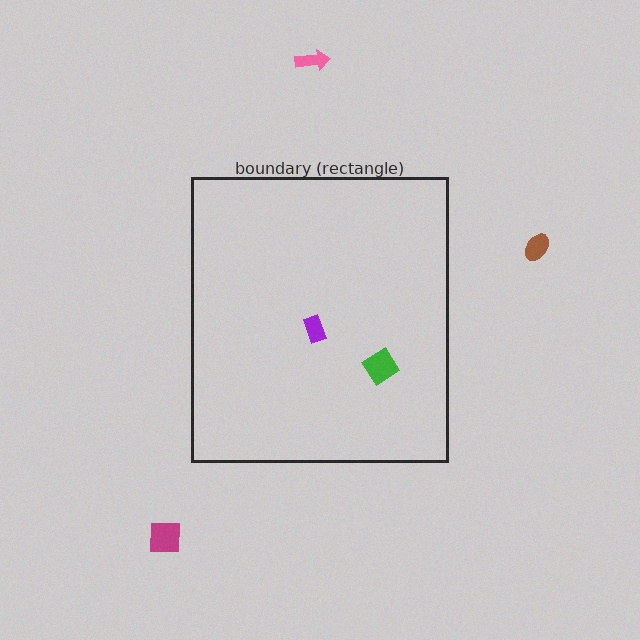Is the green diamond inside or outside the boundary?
Inside.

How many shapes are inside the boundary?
2 inside, 3 outside.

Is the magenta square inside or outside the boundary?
Outside.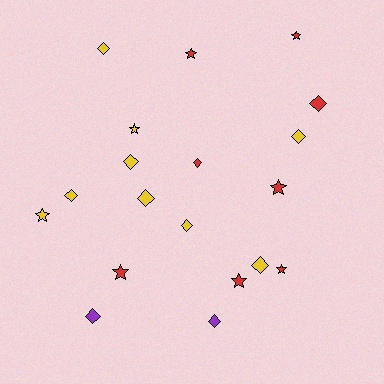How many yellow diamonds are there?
There are 7 yellow diamonds.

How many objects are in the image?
There are 19 objects.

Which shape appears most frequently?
Diamond, with 11 objects.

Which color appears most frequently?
Yellow, with 9 objects.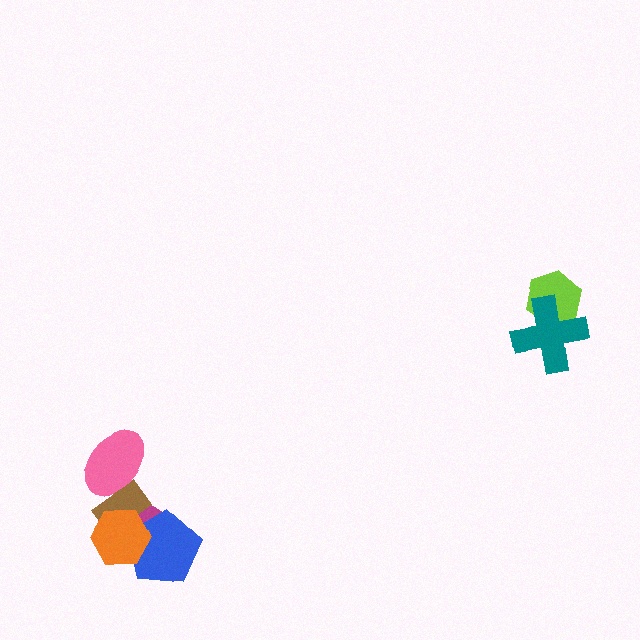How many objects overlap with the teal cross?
1 object overlaps with the teal cross.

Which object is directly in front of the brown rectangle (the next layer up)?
The blue pentagon is directly in front of the brown rectangle.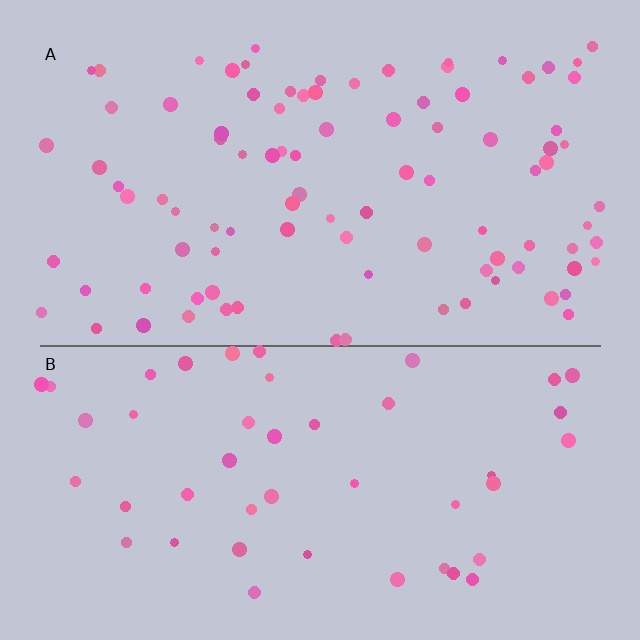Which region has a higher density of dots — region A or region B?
A (the top).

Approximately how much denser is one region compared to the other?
Approximately 2.0× — region A over region B.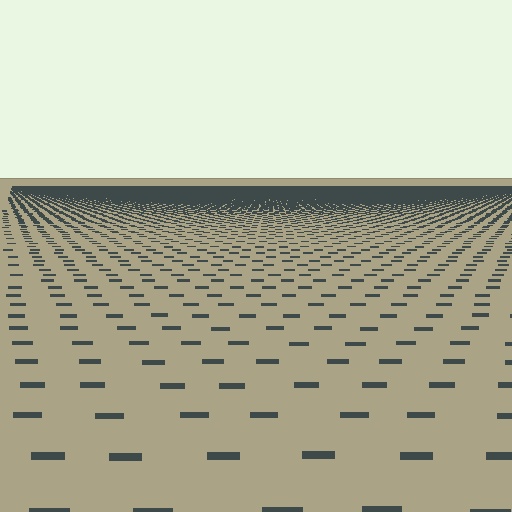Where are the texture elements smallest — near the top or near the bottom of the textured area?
Near the top.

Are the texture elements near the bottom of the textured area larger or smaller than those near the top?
Larger. Near the bottom, elements are closer to the viewer and appear at a bigger on-screen size.